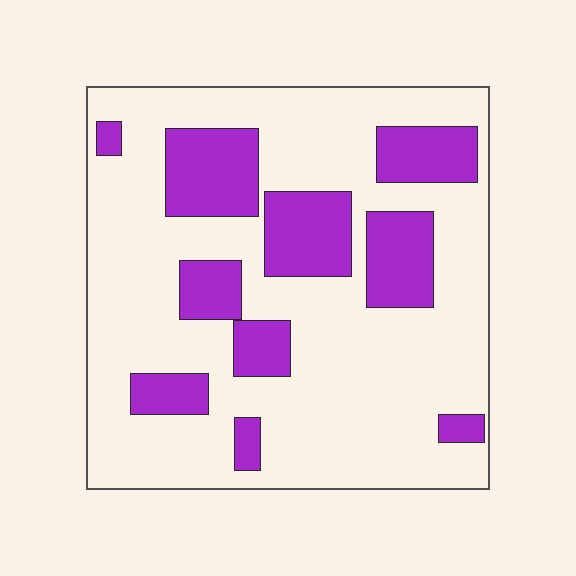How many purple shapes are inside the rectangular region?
10.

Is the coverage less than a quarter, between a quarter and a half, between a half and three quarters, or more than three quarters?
Between a quarter and a half.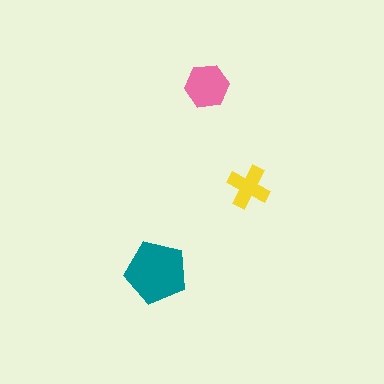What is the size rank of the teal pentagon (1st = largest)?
1st.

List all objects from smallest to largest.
The yellow cross, the pink hexagon, the teal pentagon.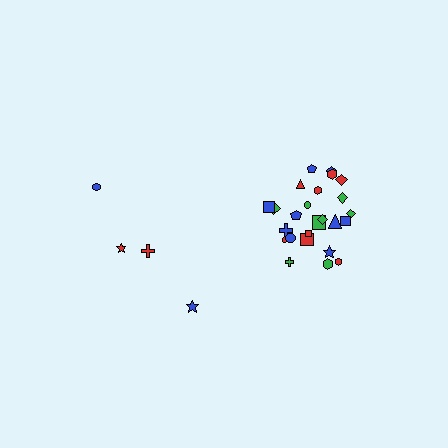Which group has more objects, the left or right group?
The right group.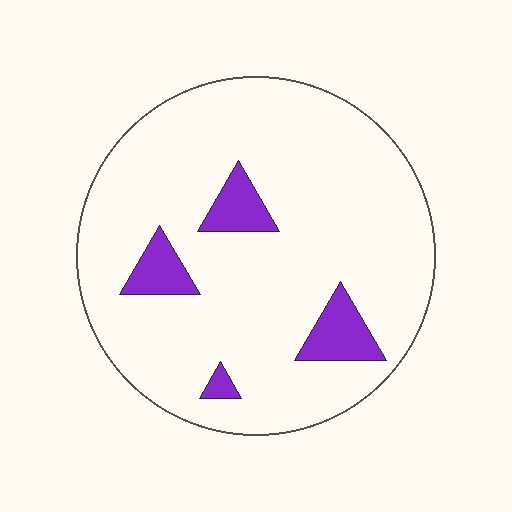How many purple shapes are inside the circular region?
4.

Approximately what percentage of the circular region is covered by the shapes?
Approximately 10%.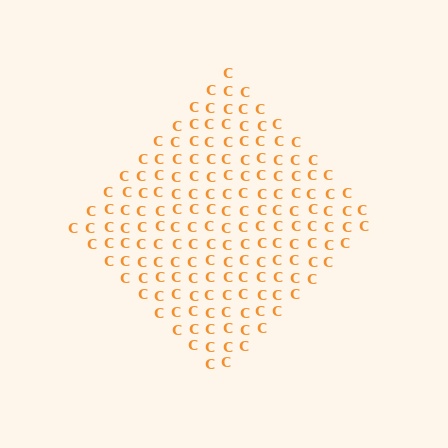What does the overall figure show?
The overall figure shows a diamond.